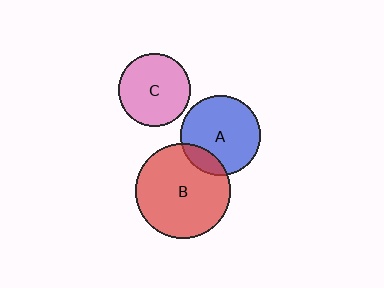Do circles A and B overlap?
Yes.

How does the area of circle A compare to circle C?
Approximately 1.2 times.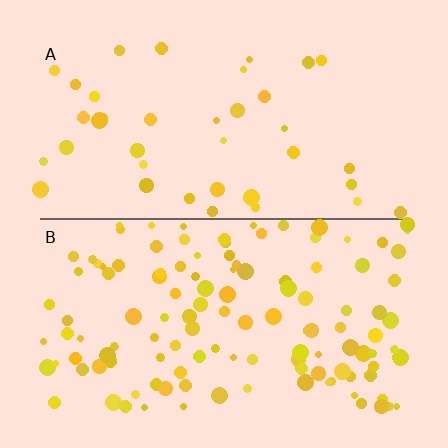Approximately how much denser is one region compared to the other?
Approximately 3.2× — region B over region A.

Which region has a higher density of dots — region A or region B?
B (the bottom).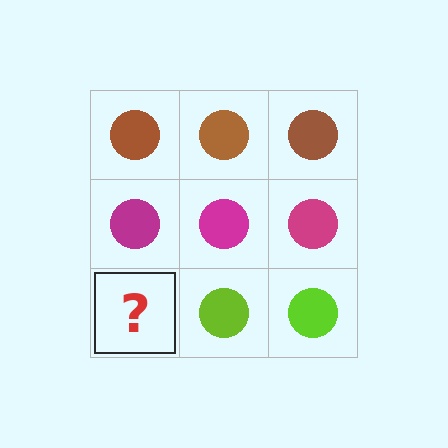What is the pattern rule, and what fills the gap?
The rule is that each row has a consistent color. The gap should be filled with a lime circle.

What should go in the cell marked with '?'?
The missing cell should contain a lime circle.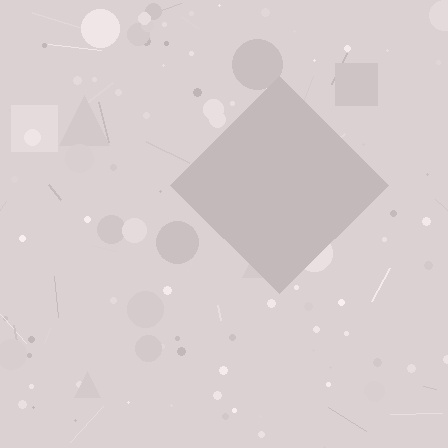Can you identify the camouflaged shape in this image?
The camouflaged shape is a diamond.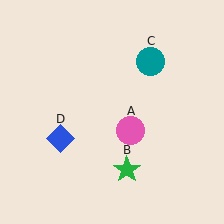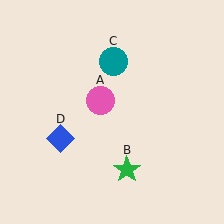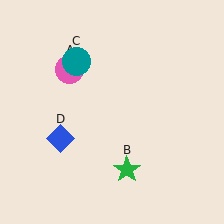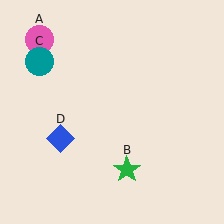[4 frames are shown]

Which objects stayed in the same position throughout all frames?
Green star (object B) and blue diamond (object D) remained stationary.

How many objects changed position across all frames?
2 objects changed position: pink circle (object A), teal circle (object C).